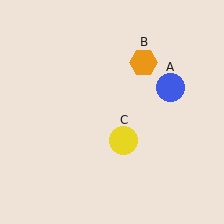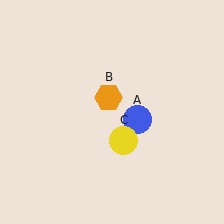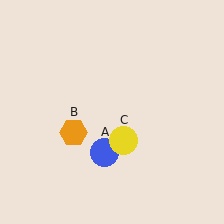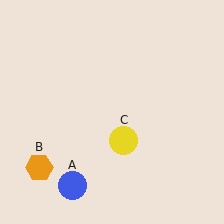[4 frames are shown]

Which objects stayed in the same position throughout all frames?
Yellow circle (object C) remained stationary.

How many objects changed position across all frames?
2 objects changed position: blue circle (object A), orange hexagon (object B).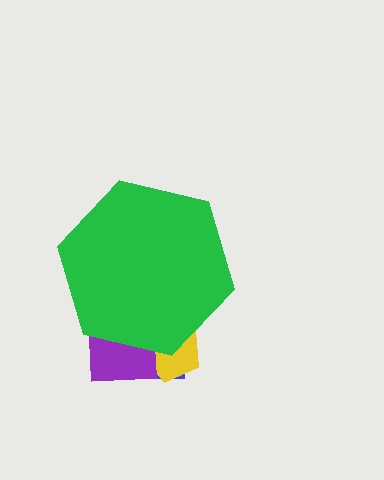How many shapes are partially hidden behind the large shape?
3 shapes are partially hidden.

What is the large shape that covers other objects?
A green hexagon.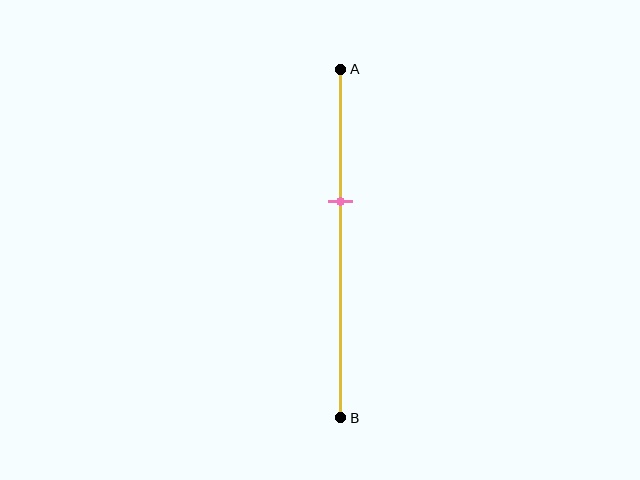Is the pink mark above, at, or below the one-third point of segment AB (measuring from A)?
The pink mark is below the one-third point of segment AB.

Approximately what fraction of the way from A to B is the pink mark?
The pink mark is approximately 40% of the way from A to B.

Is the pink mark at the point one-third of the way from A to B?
No, the mark is at about 40% from A, not at the 33% one-third point.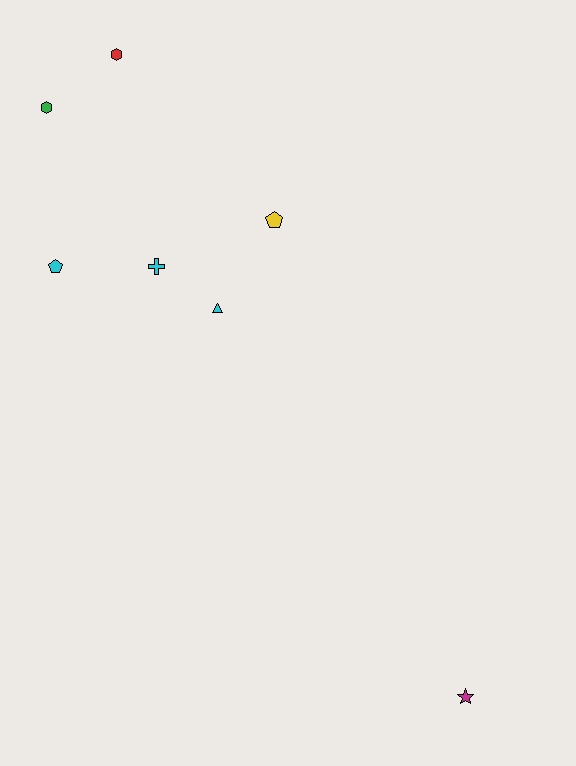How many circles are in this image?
There are no circles.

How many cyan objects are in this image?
There are 3 cyan objects.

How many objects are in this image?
There are 7 objects.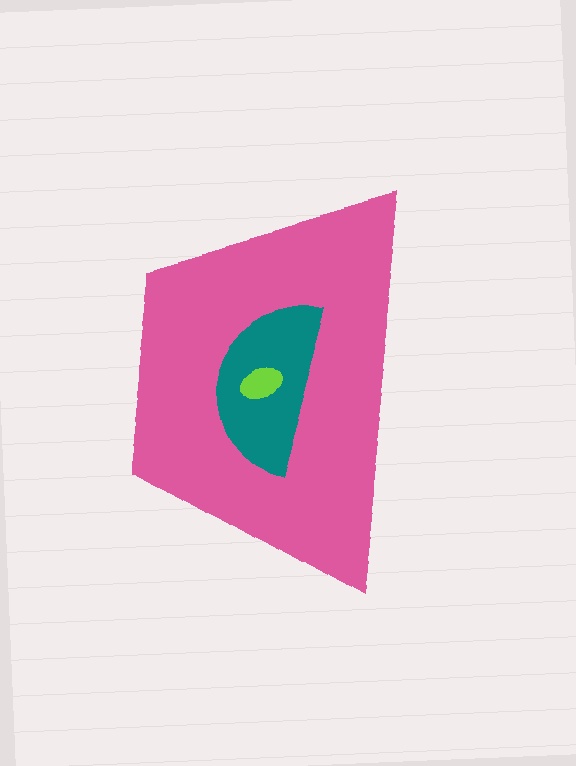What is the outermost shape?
The pink trapezoid.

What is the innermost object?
The lime ellipse.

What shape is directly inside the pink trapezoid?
The teal semicircle.